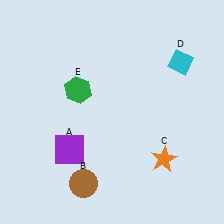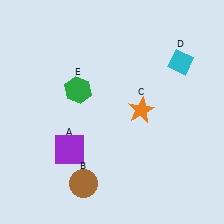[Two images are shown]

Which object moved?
The orange star (C) moved up.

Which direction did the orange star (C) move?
The orange star (C) moved up.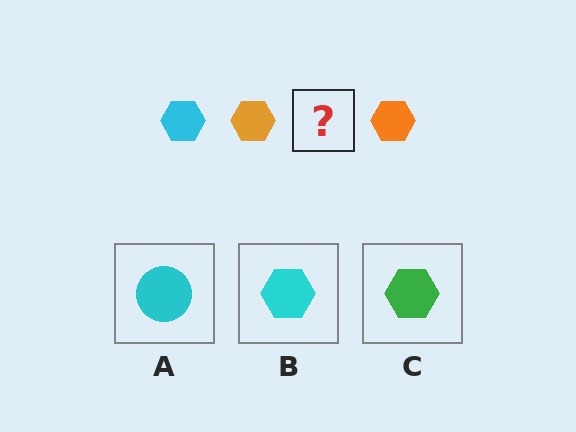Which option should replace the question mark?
Option B.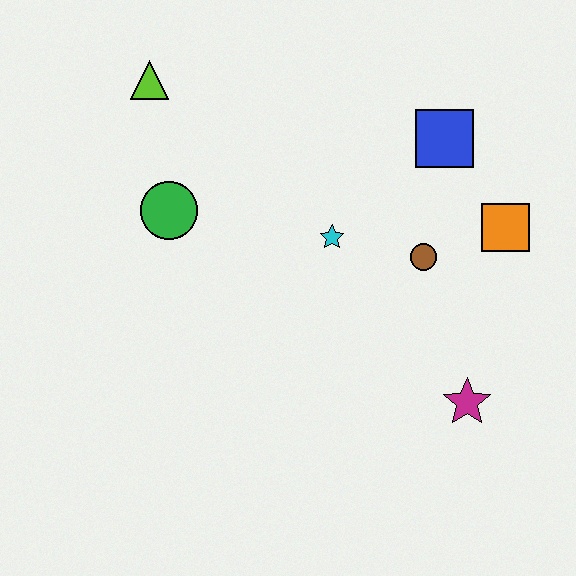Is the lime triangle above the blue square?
Yes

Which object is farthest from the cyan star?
The lime triangle is farthest from the cyan star.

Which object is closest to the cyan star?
The brown circle is closest to the cyan star.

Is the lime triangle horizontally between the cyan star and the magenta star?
No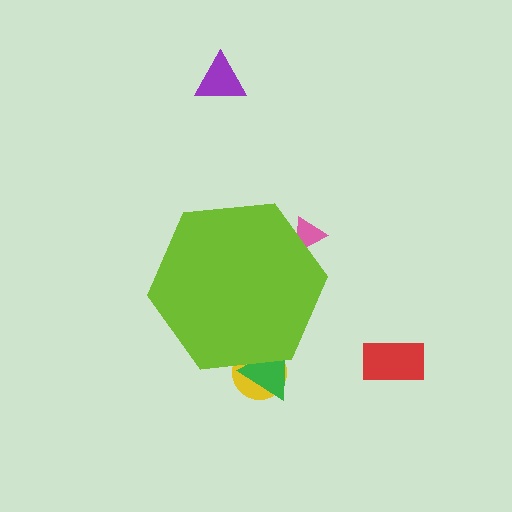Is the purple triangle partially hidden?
No, the purple triangle is fully visible.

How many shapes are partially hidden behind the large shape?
3 shapes are partially hidden.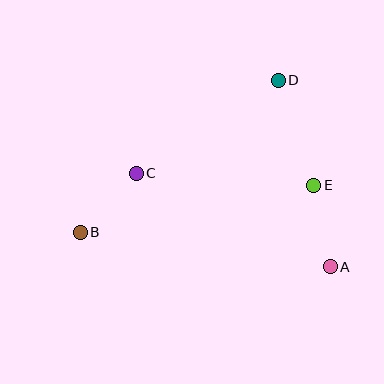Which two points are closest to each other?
Points B and C are closest to each other.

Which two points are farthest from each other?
Points A and B are farthest from each other.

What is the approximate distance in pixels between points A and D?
The distance between A and D is approximately 193 pixels.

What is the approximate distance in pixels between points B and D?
The distance between B and D is approximately 250 pixels.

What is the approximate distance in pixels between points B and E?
The distance between B and E is approximately 238 pixels.